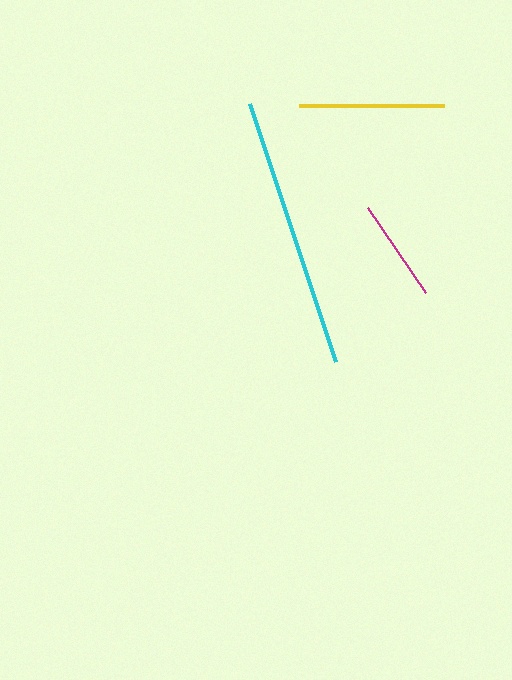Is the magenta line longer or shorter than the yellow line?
The yellow line is longer than the magenta line.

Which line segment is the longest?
The cyan line is the longest at approximately 271 pixels.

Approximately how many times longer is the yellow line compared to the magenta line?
The yellow line is approximately 1.4 times the length of the magenta line.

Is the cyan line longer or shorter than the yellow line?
The cyan line is longer than the yellow line.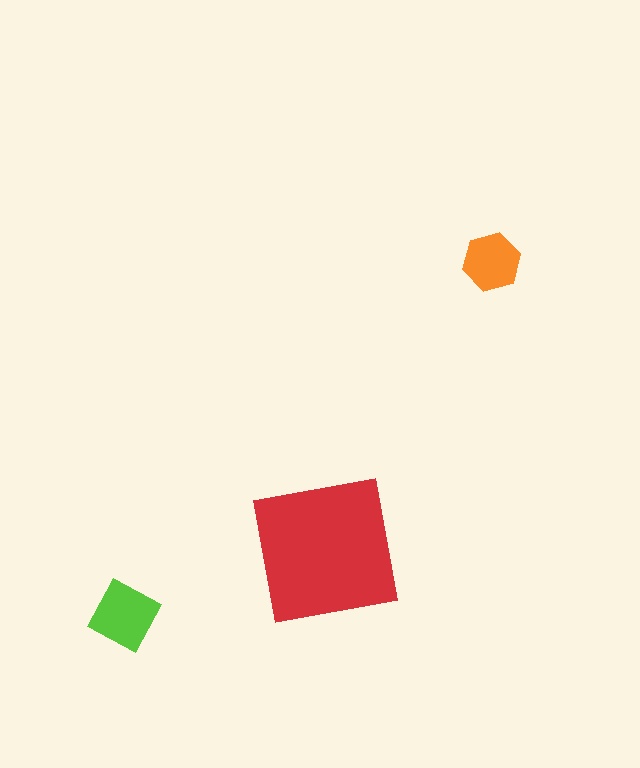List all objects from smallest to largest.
The orange hexagon, the lime diamond, the red square.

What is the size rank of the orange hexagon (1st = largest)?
3rd.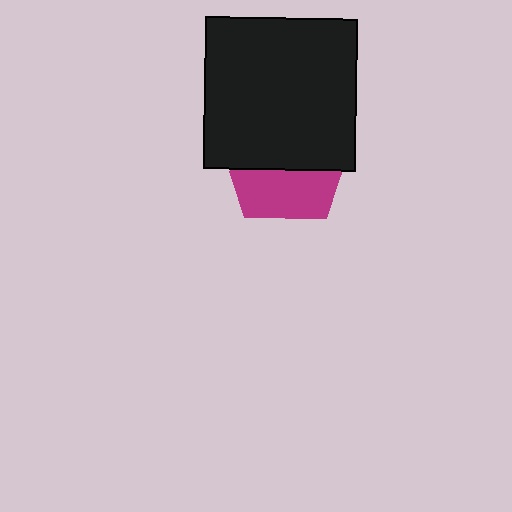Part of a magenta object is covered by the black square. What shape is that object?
It is a pentagon.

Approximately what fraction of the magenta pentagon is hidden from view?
Roughly 59% of the magenta pentagon is hidden behind the black square.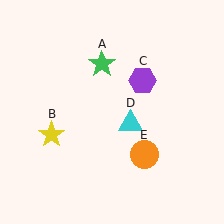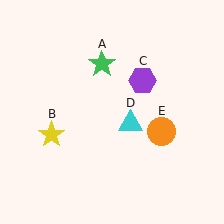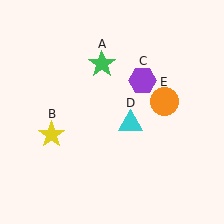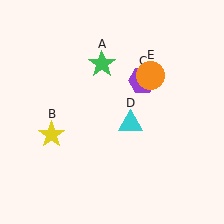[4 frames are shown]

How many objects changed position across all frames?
1 object changed position: orange circle (object E).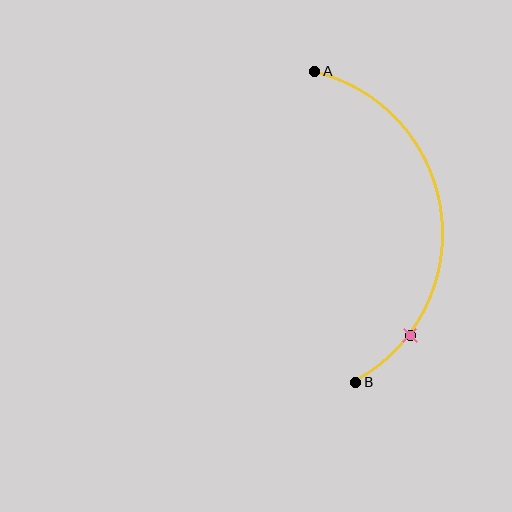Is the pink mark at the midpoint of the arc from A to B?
No. The pink mark lies on the arc but is closer to endpoint B. The arc midpoint would be at the point on the curve equidistant along the arc from both A and B.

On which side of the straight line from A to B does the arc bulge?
The arc bulges to the right of the straight line connecting A and B.